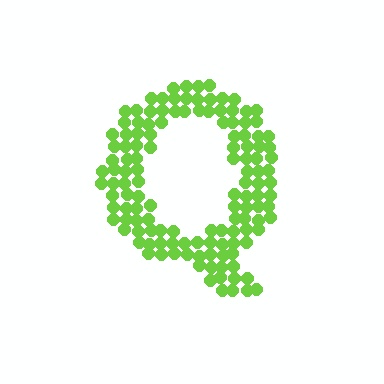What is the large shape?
The large shape is the letter Q.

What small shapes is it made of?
It is made of small circles.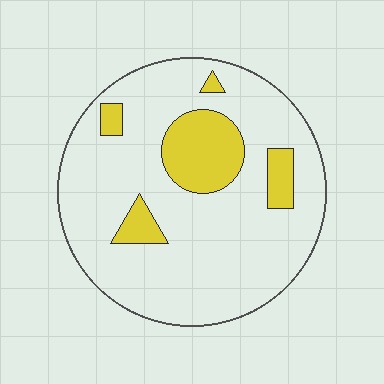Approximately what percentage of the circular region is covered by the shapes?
Approximately 15%.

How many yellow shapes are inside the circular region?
5.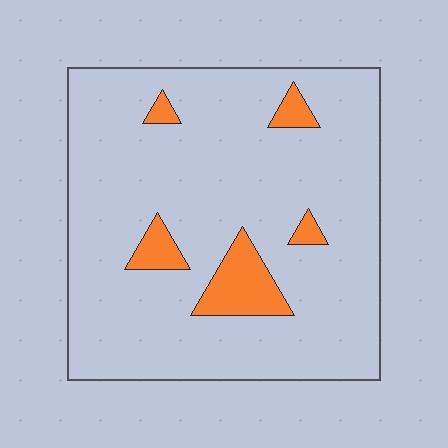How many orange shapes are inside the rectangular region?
5.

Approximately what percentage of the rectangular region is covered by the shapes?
Approximately 10%.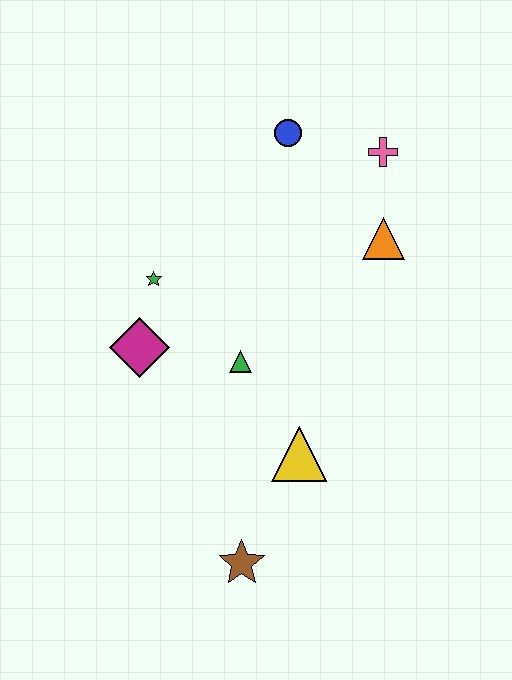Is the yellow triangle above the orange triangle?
No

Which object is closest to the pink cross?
The orange triangle is closest to the pink cross.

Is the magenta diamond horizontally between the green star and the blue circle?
No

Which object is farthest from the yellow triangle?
The blue circle is farthest from the yellow triangle.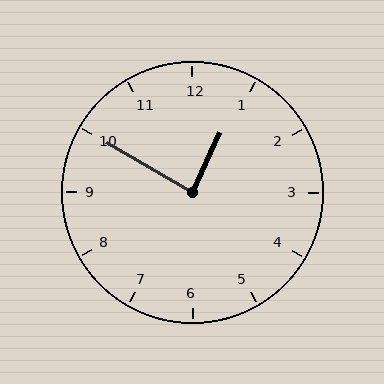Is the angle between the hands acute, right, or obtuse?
It is right.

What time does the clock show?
12:50.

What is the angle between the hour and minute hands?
Approximately 85 degrees.